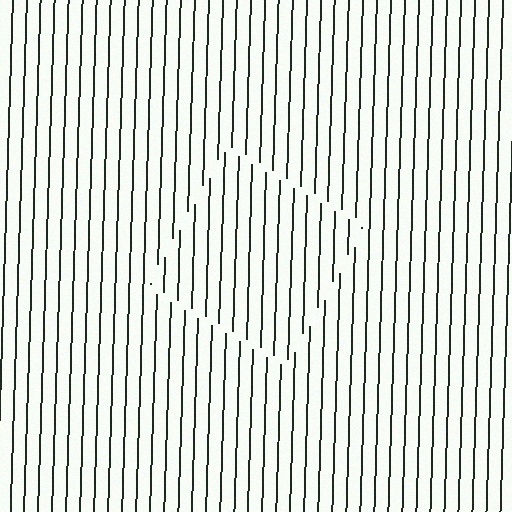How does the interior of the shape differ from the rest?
The interior of the shape contains the same grating, shifted by half a period — the contour is defined by the phase discontinuity where line-ends from the inner and outer gratings abut.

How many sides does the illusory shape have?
4 sides — the line-ends trace a square.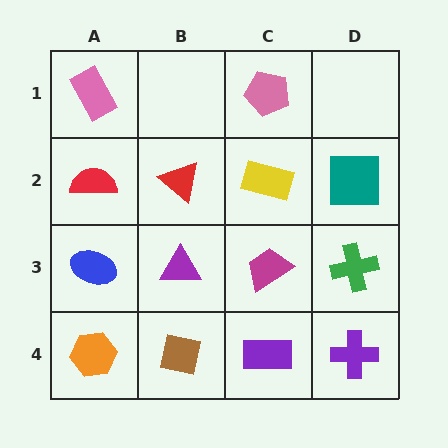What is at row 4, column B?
A brown square.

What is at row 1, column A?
A pink rectangle.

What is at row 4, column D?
A purple cross.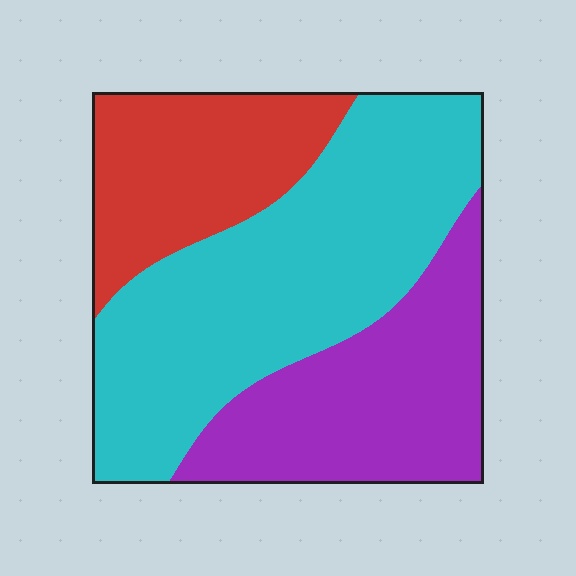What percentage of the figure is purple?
Purple covers about 30% of the figure.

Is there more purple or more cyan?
Cyan.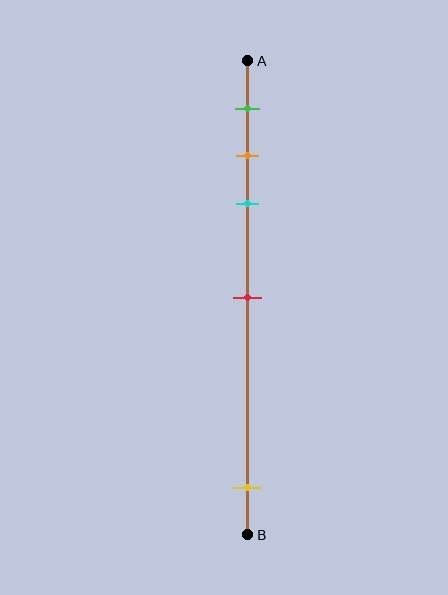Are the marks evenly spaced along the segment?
No, the marks are not evenly spaced.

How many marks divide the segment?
There are 5 marks dividing the segment.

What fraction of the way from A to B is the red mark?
The red mark is approximately 50% (0.5) of the way from A to B.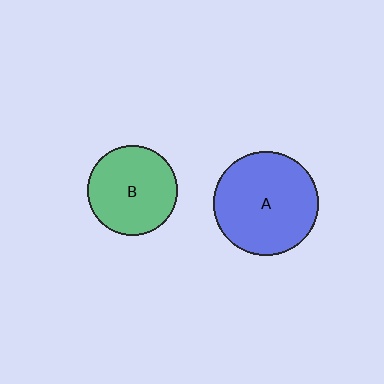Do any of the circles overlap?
No, none of the circles overlap.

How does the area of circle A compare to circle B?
Approximately 1.3 times.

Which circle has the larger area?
Circle A (blue).